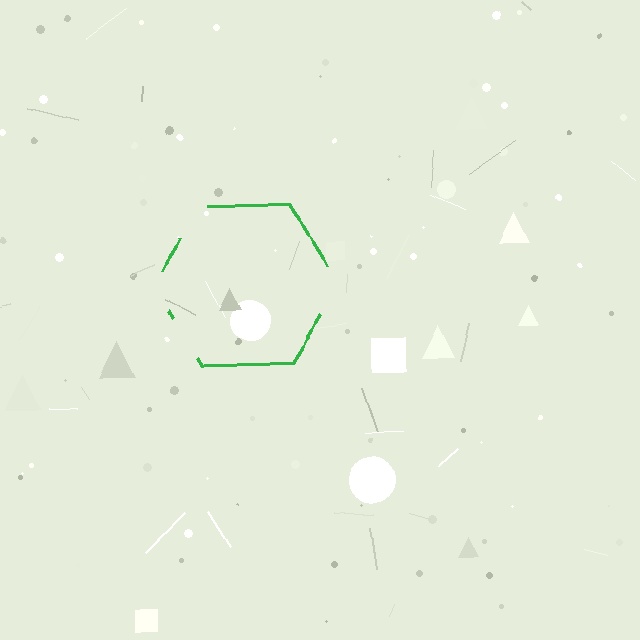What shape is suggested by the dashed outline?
The dashed outline suggests a hexagon.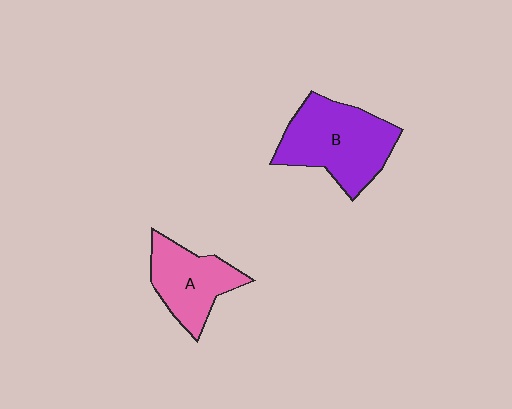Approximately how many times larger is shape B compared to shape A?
Approximately 1.4 times.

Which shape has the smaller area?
Shape A (pink).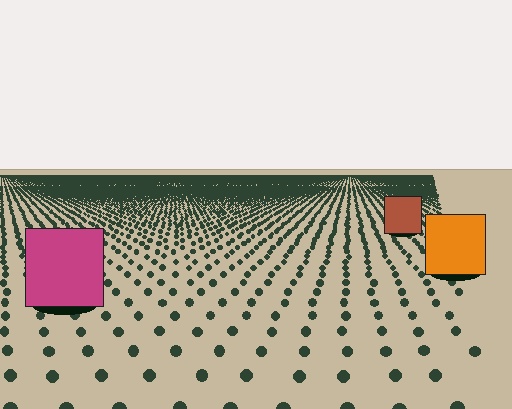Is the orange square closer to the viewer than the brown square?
Yes. The orange square is closer — you can tell from the texture gradient: the ground texture is coarser near it.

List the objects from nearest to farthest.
From nearest to farthest: the magenta square, the orange square, the brown square.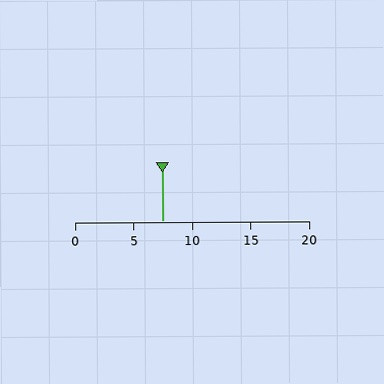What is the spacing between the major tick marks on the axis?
The major ticks are spaced 5 apart.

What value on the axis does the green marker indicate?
The marker indicates approximately 7.5.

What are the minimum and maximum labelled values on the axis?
The axis runs from 0 to 20.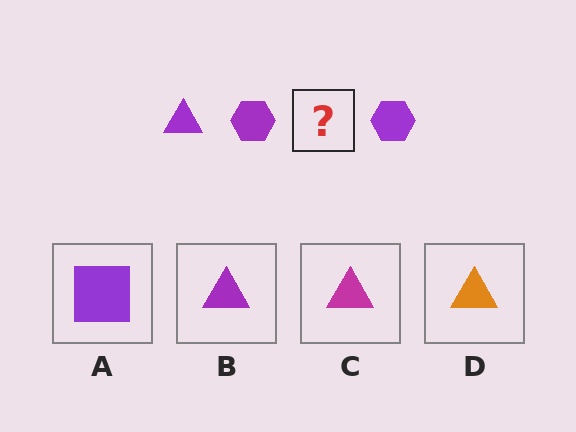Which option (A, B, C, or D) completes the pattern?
B.